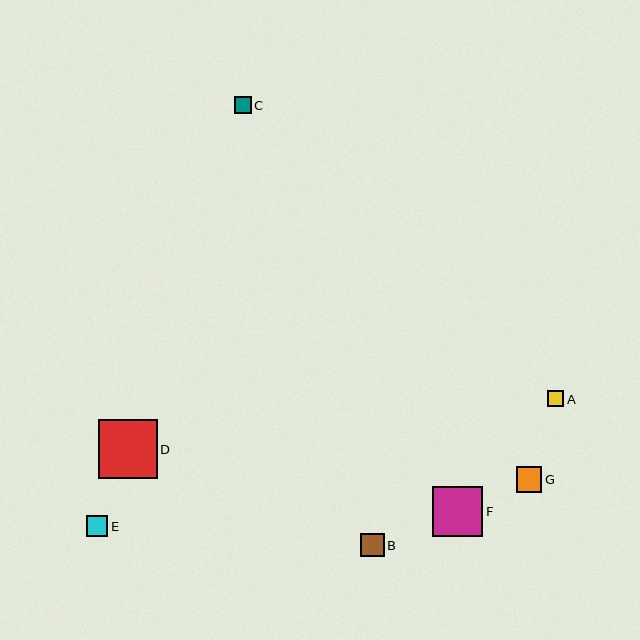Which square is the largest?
Square D is the largest with a size of approximately 59 pixels.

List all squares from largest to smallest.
From largest to smallest: D, F, G, B, E, C, A.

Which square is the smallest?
Square A is the smallest with a size of approximately 16 pixels.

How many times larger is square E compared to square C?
Square E is approximately 1.3 times the size of square C.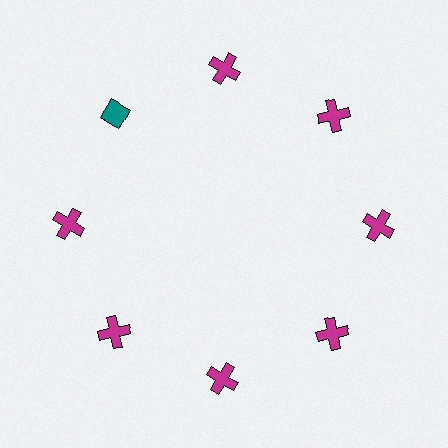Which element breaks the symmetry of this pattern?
The teal diamond at roughly the 10 o'clock position breaks the symmetry. All other shapes are magenta crosses.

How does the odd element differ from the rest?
It differs in both color (teal instead of magenta) and shape (diamond instead of cross).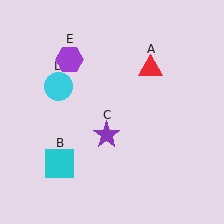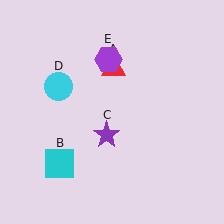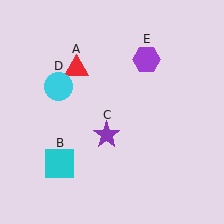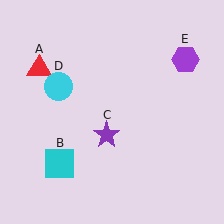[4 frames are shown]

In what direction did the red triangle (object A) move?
The red triangle (object A) moved left.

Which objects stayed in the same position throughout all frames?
Cyan square (object B) and purple star (object C) and cyan circle (object D) remained stationary.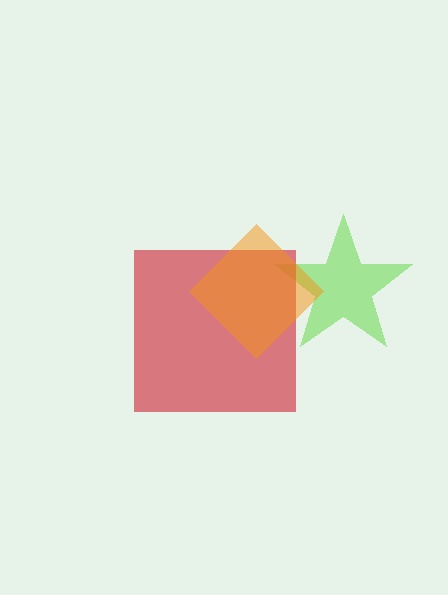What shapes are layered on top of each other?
The layered shapes are: a lime star, a red square, an orange diamond.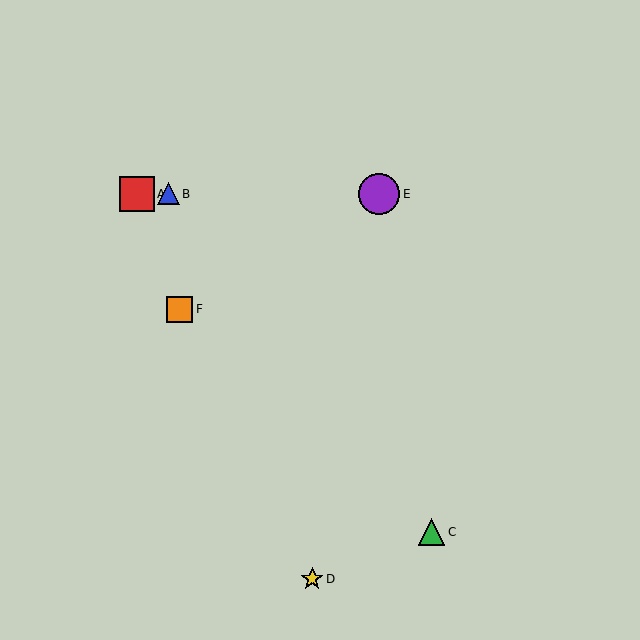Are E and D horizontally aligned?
No, E is at y≈194 and D is at y≈579.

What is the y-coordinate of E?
Object E is at y≈194.